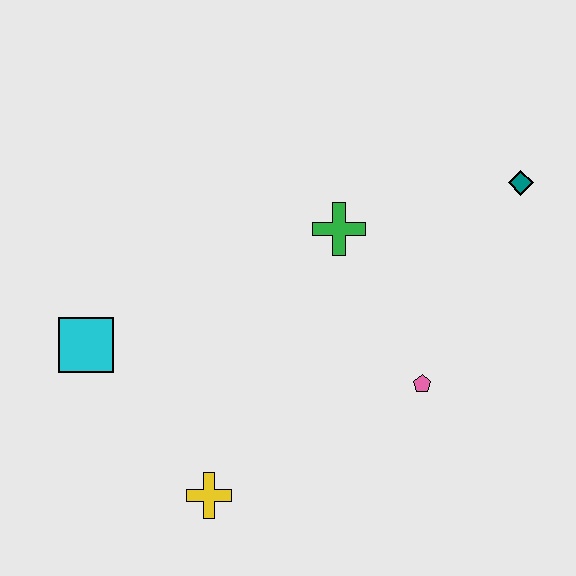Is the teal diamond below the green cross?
No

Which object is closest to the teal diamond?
The green cross is closest to the teal diamond.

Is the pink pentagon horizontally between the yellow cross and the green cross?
No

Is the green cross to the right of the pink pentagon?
No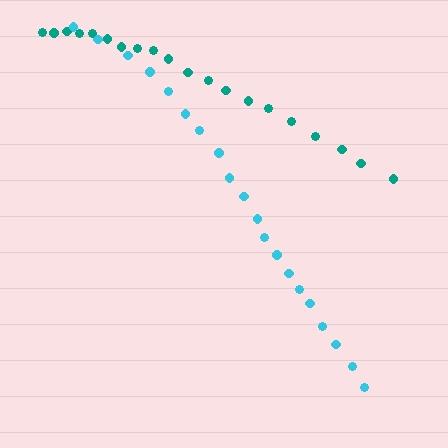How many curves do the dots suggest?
There are 2 distinct paths.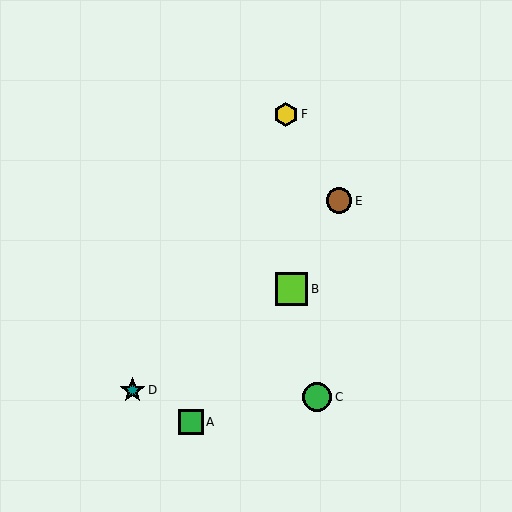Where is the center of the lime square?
The center of the lime square is at (291, 289).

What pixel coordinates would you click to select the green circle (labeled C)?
Click at (317, 397) to select the green circle C.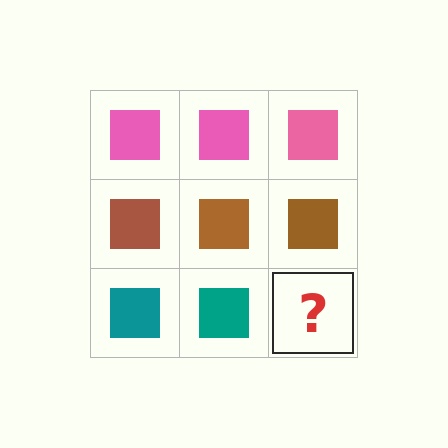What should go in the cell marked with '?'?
The missing cell should contain a teal square.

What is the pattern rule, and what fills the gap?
The rule is that each row has a consistent color. The gap should be filled with a teal square.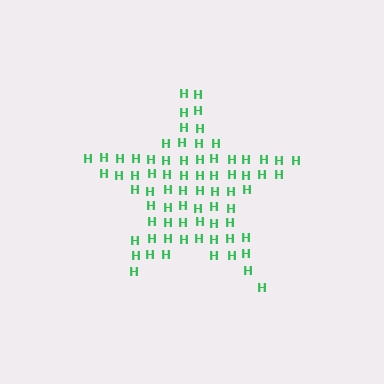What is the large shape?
The large shape is a star.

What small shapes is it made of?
It is made of small letter H's.